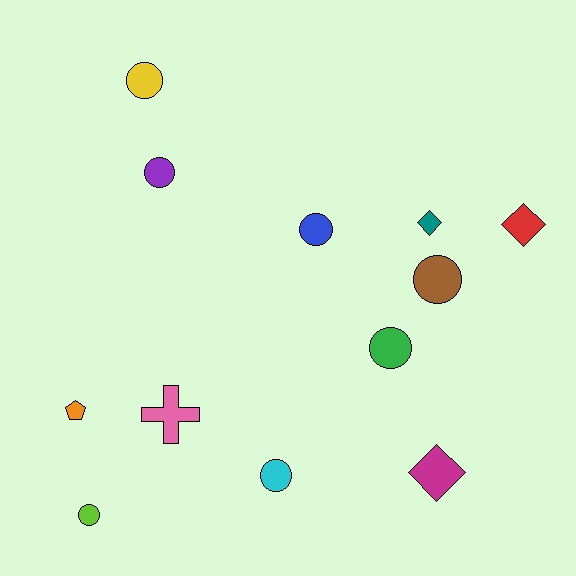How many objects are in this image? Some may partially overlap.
There are 12 objects.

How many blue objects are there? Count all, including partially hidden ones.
There is 1 blue object.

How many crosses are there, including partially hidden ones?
There is 1 cross.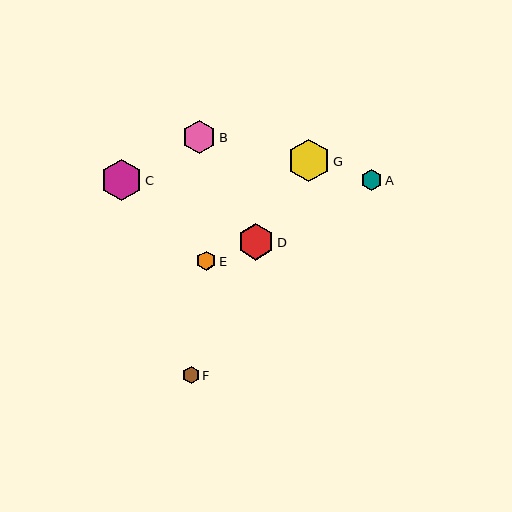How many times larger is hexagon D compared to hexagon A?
Hexagon D is approximately 1.7 times the size of hexagon A.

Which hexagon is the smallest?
Hexagon F is the smallest with a size of approximately 17 pixels.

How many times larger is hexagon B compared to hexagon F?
Hexagon B is approximately 2.0 times the size of hexagon F.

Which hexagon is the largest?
Hexagon G is the largest with a size of approximately 43 pixels.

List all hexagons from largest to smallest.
From largest to smallest: G, C, D, B, A, E, F.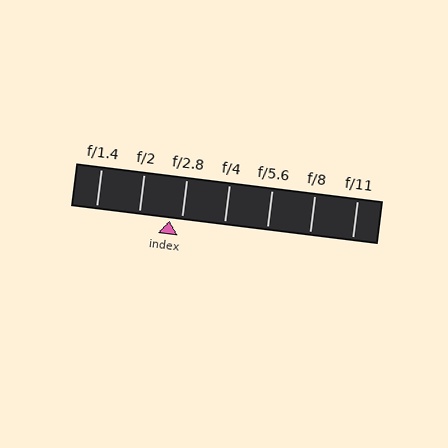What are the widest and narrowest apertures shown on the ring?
The widest aperture shown is f/1.4 and the narrowest is f/11.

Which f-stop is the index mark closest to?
The index mark is closest to f/2.8.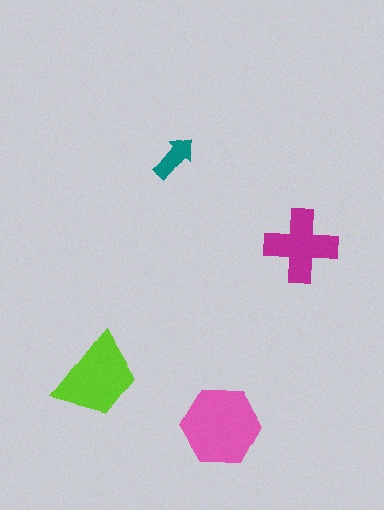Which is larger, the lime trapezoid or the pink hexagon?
The pink hexagon.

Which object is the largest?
The pink hexagon.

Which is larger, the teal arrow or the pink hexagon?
The pink hexagon.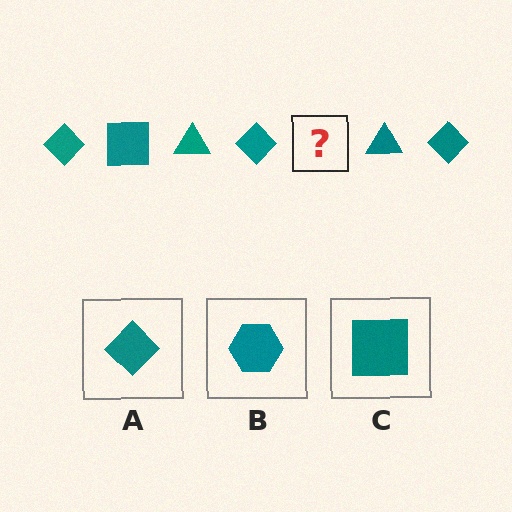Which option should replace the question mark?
Option C.